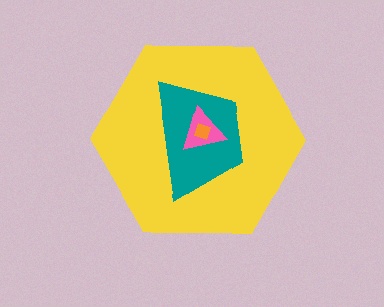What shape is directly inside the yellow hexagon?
The teal trapezoid.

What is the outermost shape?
The yellow hexagon.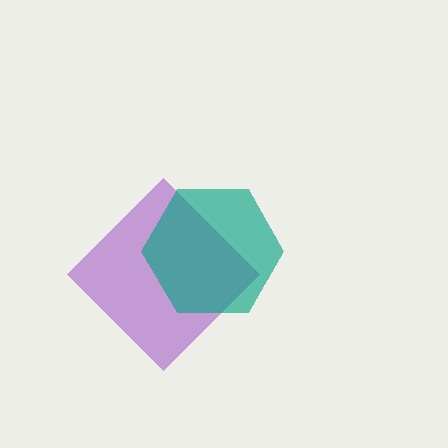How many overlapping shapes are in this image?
There are 2 overlapping shapes in the image.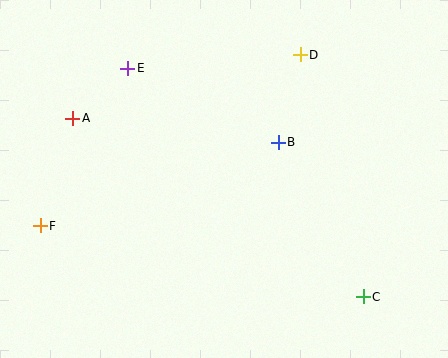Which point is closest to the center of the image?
Point B at (278, 142) is closest to the center.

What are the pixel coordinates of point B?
Point B is at (278, 142).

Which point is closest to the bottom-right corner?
Point C is closest to the bottom-right corner.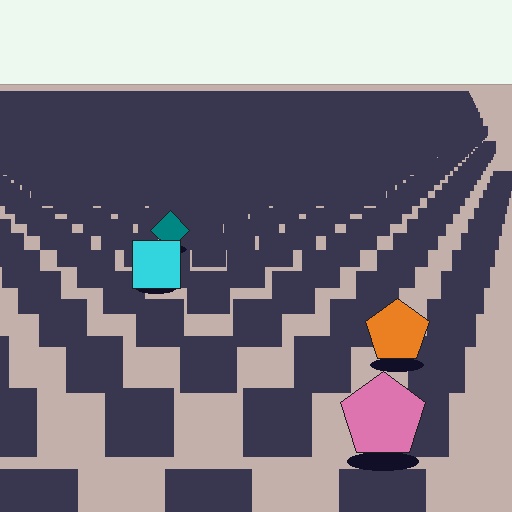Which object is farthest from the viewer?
The teal diamond is farthest from the viewer. It appears smaller and the ground texture around it is denser.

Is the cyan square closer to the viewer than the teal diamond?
Yes. The cyan square is closer — you can tell from the texture gradient: the ground texture is coarser near it.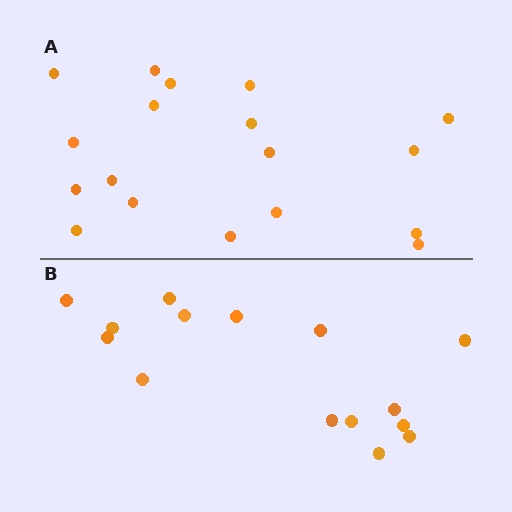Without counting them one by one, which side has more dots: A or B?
Region A (the top region) has more dots.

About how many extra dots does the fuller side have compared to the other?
Region A has just a few more — roughly 2 or 3 more dots than region B.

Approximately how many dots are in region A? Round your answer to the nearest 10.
About 20 dots. (The exact count is 18, which rounds to 20.)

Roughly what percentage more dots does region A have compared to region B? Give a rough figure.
About 20% more.